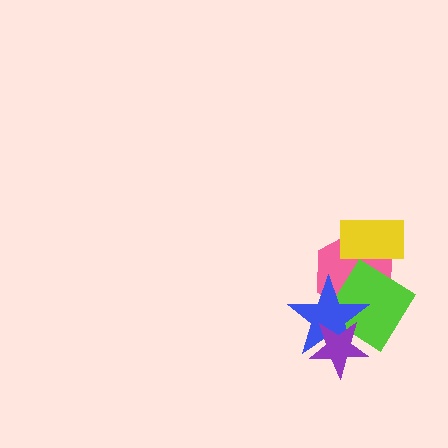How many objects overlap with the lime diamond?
3 objects overlap with the lime diamond.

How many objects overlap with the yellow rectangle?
1 object overlaps with the yellow rectangle.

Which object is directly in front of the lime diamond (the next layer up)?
The blue star is directly in front of the lime diamond.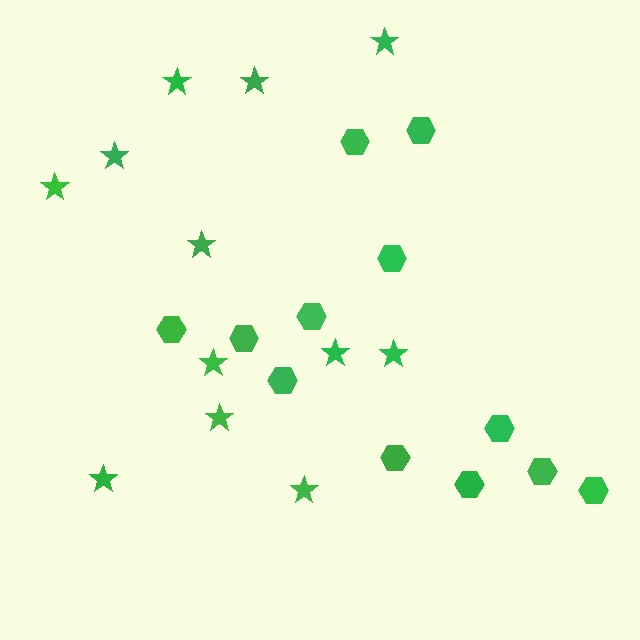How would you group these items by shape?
There are 2 groups: one group of hexagons (12) and one group of stars (12).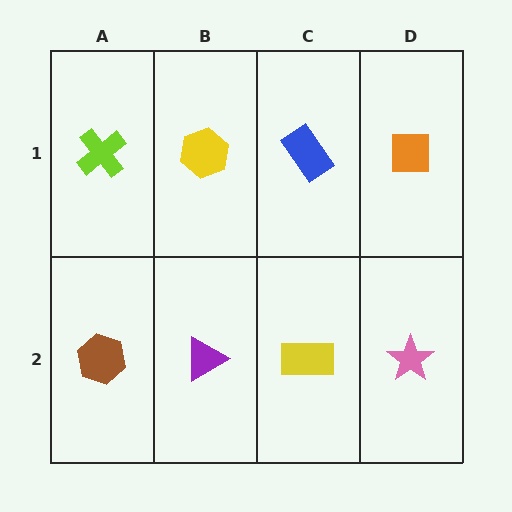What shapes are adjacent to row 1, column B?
A purple triangle (row 2, column B), a lime cross (row 1, column A), a blue rectangle (row 1, column C).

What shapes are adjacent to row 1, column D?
A pink star (row 2, column D), a blue rectangle (row 1, column C).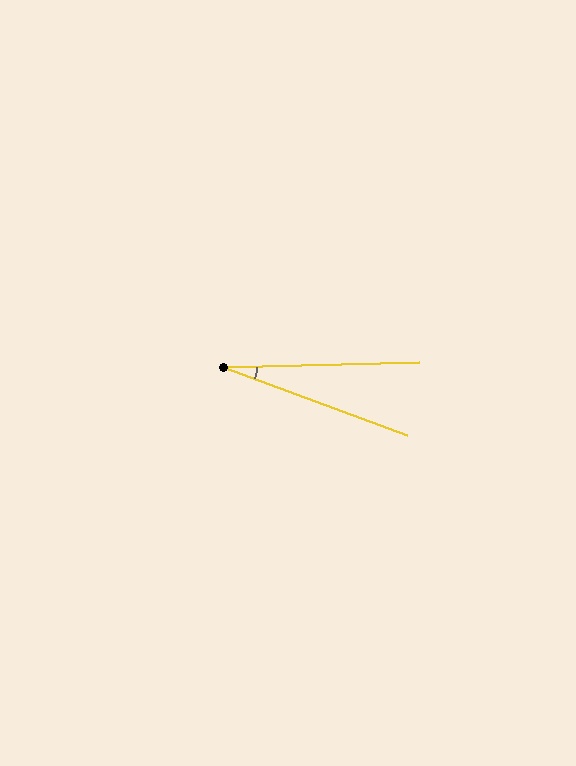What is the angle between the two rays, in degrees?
Approximately 22 degrees.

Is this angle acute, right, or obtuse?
It is acute.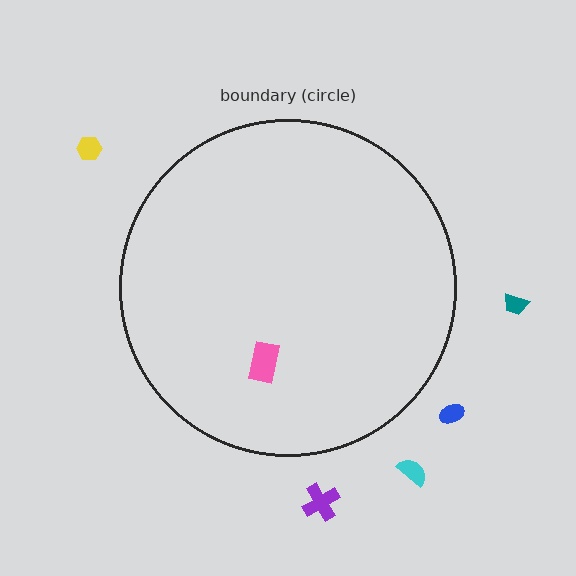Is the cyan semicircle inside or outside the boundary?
Outside.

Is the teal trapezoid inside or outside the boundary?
Outside.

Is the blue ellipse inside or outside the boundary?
Outside.